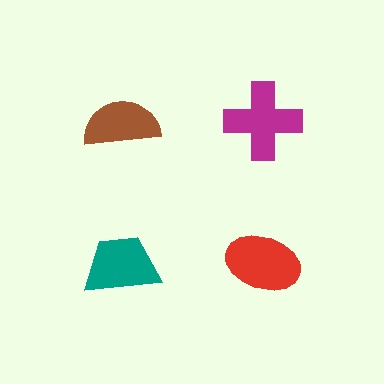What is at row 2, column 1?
A teal trapezoid.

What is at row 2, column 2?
A red ellipse.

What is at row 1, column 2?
A magenta cross.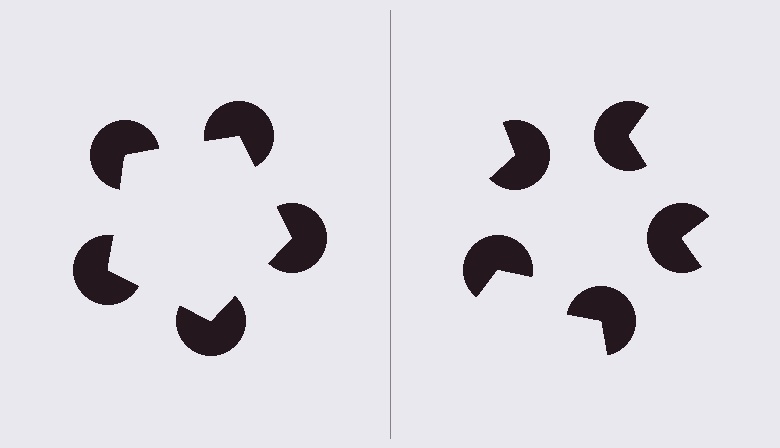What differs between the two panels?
The pac-man discs are positioned identically on both sides; only the wedge orientations differ. On the left they align to a pentagon; on the right they are misaligned.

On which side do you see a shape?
An illusory pentagon appears on the left side. On the right side the wedge cuts are rotated, so no coherent shape forms.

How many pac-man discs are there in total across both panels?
10 — 5 on each side.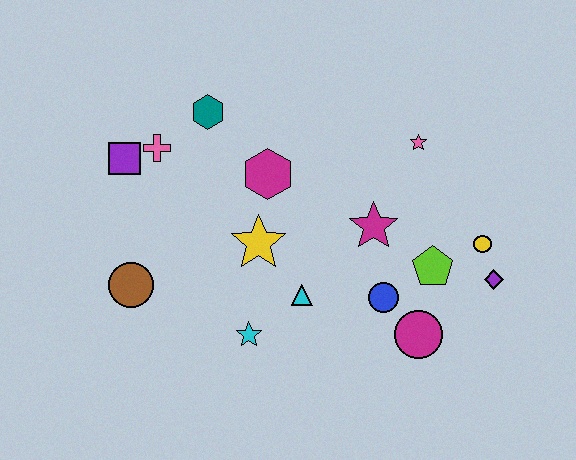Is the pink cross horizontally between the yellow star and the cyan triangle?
No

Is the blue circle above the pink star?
No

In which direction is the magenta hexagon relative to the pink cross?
The magenta hexagon is to the right of the pink cross.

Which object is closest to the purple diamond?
The yellow circle is closest to the purple diamond.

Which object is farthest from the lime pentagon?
The purple square is farthest from the lime pentagon.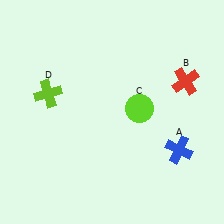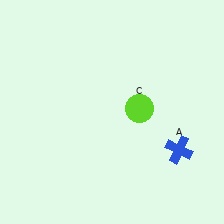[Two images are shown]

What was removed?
The lime cross (D), the red cross (B) were removed in Image 2.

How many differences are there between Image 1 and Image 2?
There are 2 differences between the two images.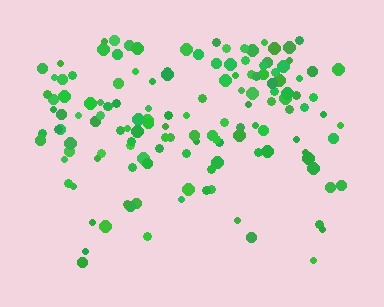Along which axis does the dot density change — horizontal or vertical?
Vertical.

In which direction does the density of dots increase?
From bottom to top, with the top side densest.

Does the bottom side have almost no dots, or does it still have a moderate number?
Still a moderate number, just noticeably fewer than the top.